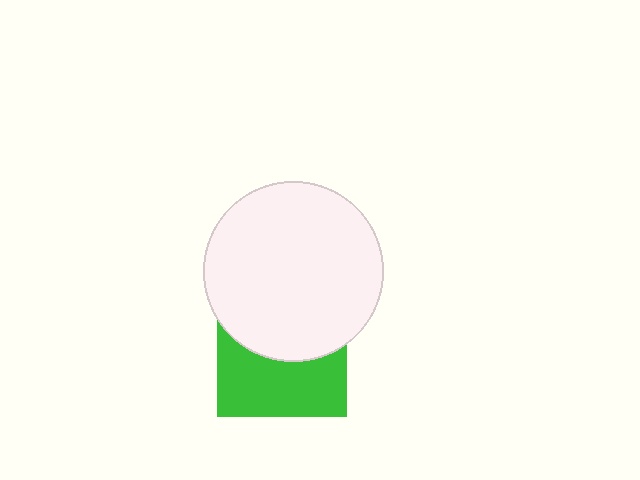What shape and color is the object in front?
The object in front is a white circle.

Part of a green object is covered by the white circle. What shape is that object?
It is a square.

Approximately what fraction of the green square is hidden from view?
Roughly 50% of the green square is hidden behind the white circle.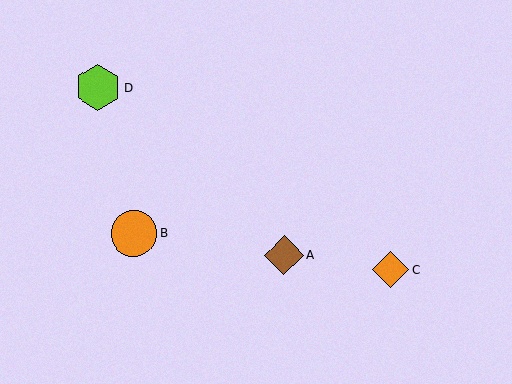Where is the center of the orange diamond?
The center of the orange diamond is at (391, 270).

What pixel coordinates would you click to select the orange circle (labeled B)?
Click at (133, 233) to select the orange circle B.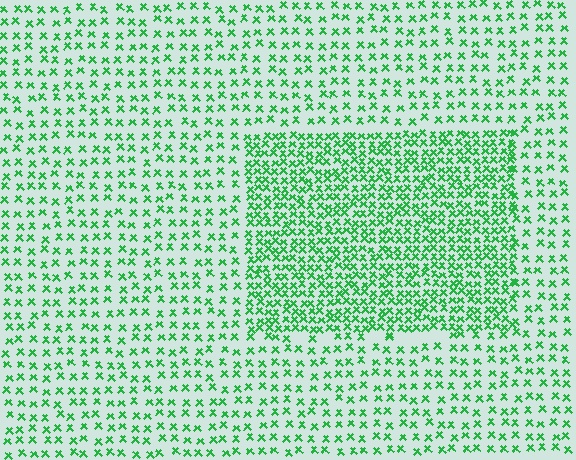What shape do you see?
I see a rectangle.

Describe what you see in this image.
The image contains small green elements arranged at two different densities. A rectangle-shaped region is visible where the elements are more densely packed than the surrounding area.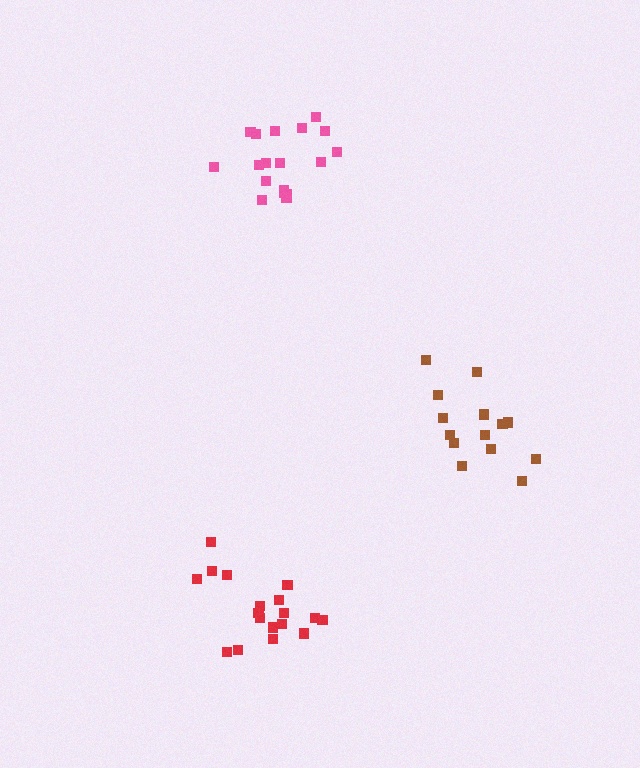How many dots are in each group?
Group 1: 18 dots, Group 2: 14 dots, Group 3: 18 dots (50 total).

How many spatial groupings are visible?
There are 3 spatial groupings.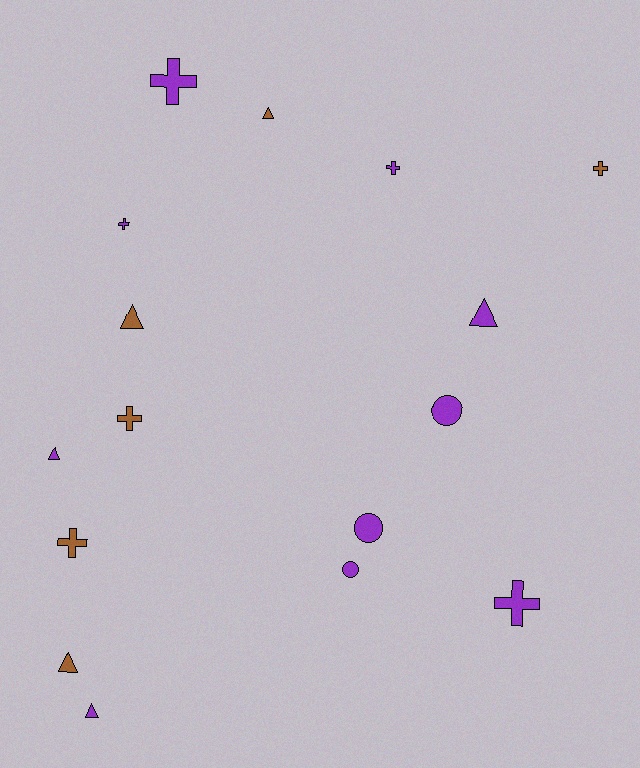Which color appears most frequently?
Purple, with 10 objects.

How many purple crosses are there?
There are 4 purple crosses.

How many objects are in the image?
There are 16 objects.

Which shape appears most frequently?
Cross, with 7 objects.